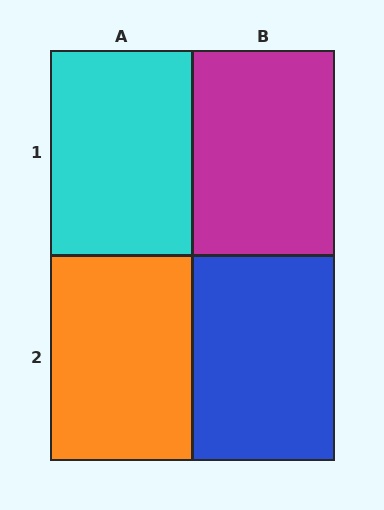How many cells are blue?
1 cell is blue.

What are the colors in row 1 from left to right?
Cyan, magenta.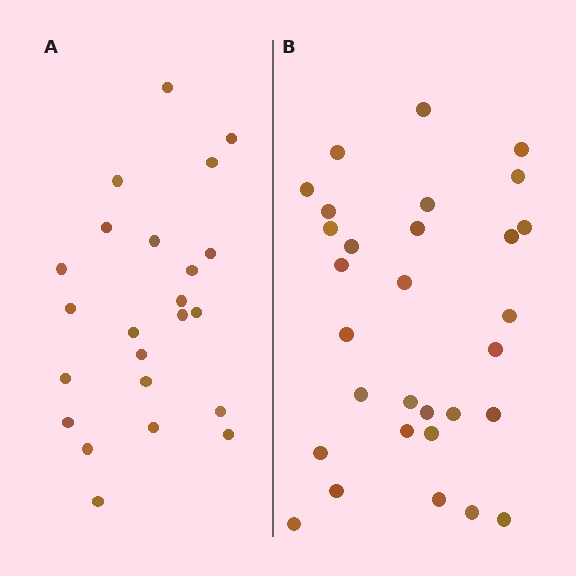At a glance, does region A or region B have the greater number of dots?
Region B (the right region) has more dots.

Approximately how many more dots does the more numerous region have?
Region B has roughly 8 or so more dots than region A.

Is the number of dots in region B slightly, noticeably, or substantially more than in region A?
Region B has noticeably more, but not dramatically so. The ratio is roughly 1.3 to 1.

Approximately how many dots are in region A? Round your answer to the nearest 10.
About 20 dots. (The exact count is 23, which rounds to 20.)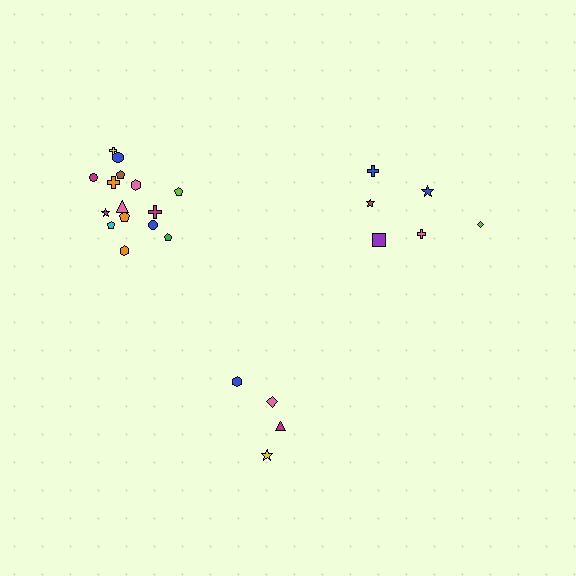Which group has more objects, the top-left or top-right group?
The top-left group.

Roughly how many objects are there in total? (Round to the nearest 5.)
Roughly 25 objects in total.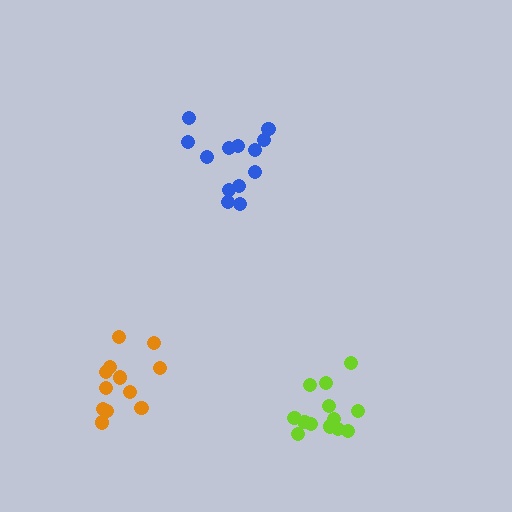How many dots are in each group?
Group 1: 13 dots, Group 2: 13 dots, Group 3: 12 dots (38 total).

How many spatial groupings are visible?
There are 3 spatial groupings.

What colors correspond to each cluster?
The clusters are colored: blue, lime, orange.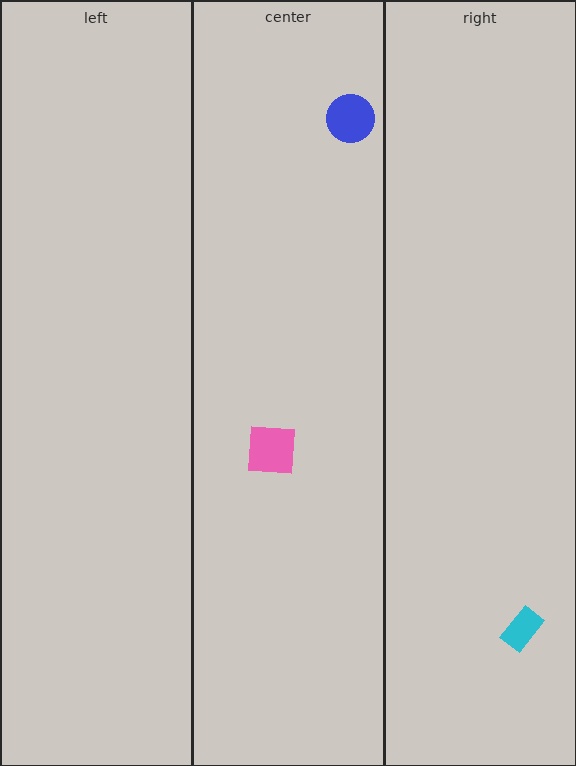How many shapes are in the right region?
1.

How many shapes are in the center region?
2.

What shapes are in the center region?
The pink square, the blue circle.